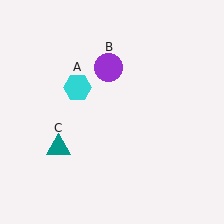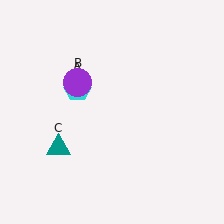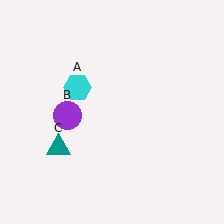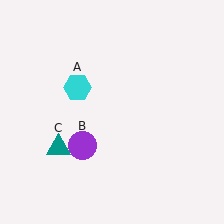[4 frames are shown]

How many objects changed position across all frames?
1 object changed position: purple circle (object B).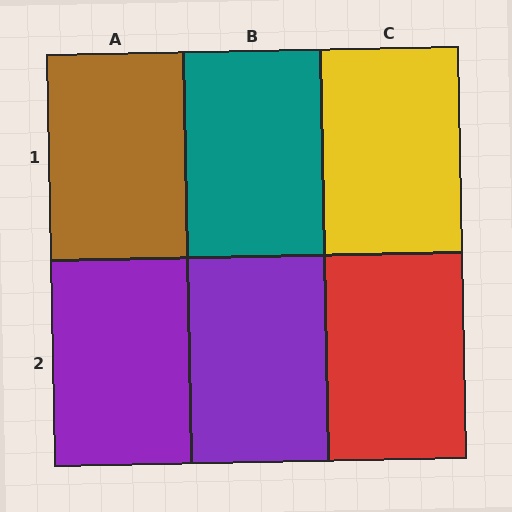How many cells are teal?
1 cell is teal.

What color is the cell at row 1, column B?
Teal.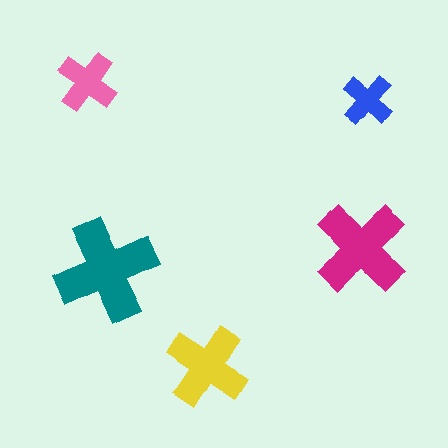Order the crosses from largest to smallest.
the teal one, the magenta one, the yellow one, the pink one, the blue one.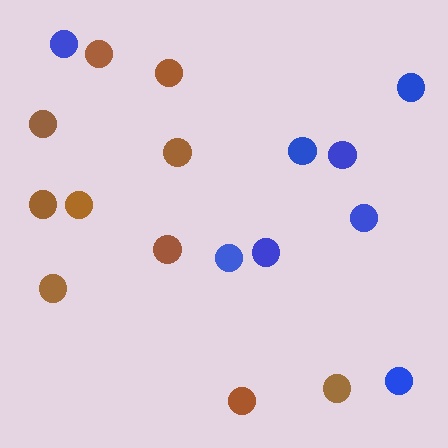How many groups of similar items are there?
There are 2 groups: one group of blue circles (8) and one group of brown circles (10).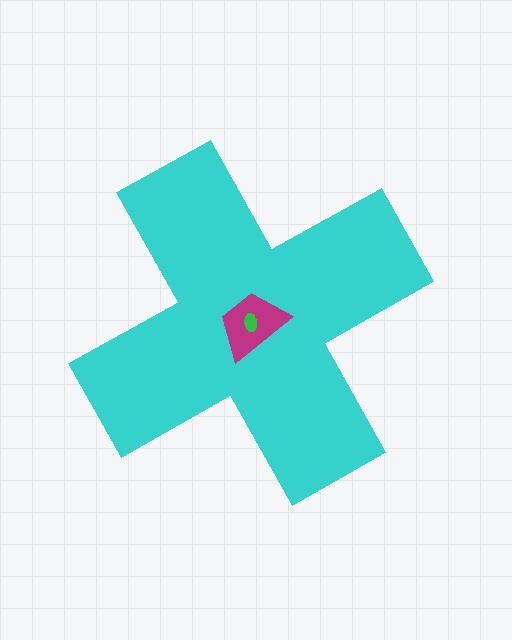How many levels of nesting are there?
3.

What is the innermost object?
The green ellipse.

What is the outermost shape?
The cyan cross.